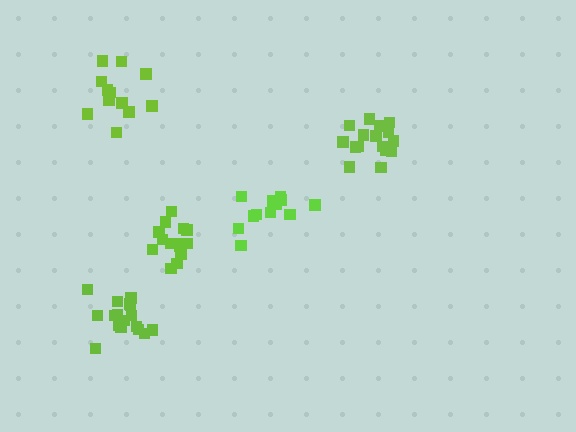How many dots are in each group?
Group 1: 14 dots, Group 2: 12 dots, Group 3: 16 dots, Group 4: 18 dots, Group 5: 13 dots (73 total).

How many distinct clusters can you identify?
There are 5 distinct clusters.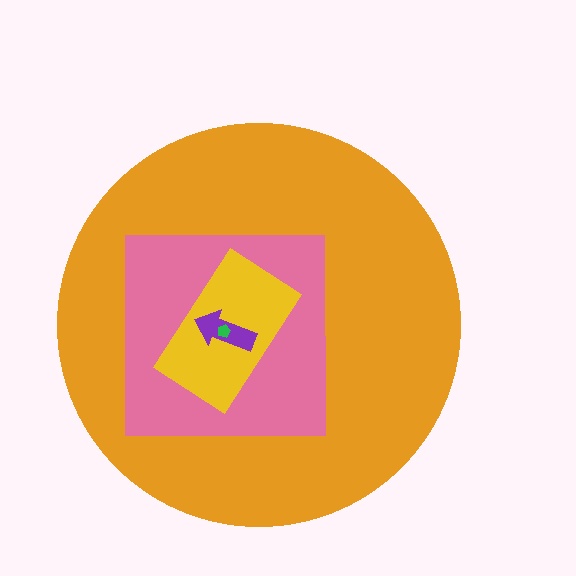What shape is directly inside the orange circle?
The pink square.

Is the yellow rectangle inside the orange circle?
Yes.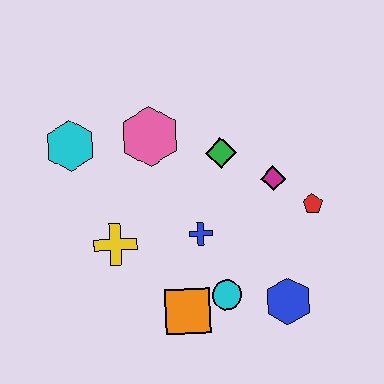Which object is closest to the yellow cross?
The blue cross is closest to the yellow cross.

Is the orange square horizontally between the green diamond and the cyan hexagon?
Yes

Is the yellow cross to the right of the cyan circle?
No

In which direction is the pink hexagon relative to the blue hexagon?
The pink hexagon is above the blue hexagon.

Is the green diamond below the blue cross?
No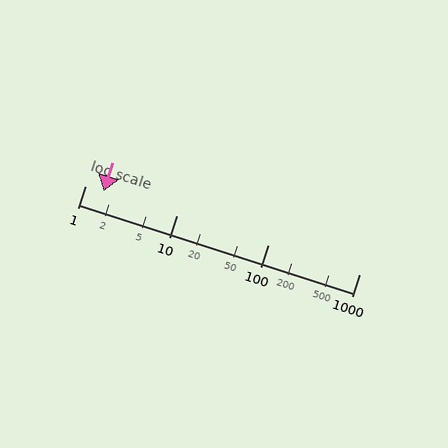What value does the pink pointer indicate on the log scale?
The pointer indicates approximately 1.6.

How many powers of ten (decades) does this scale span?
The scale spans 3 decades, from 1 to 1000.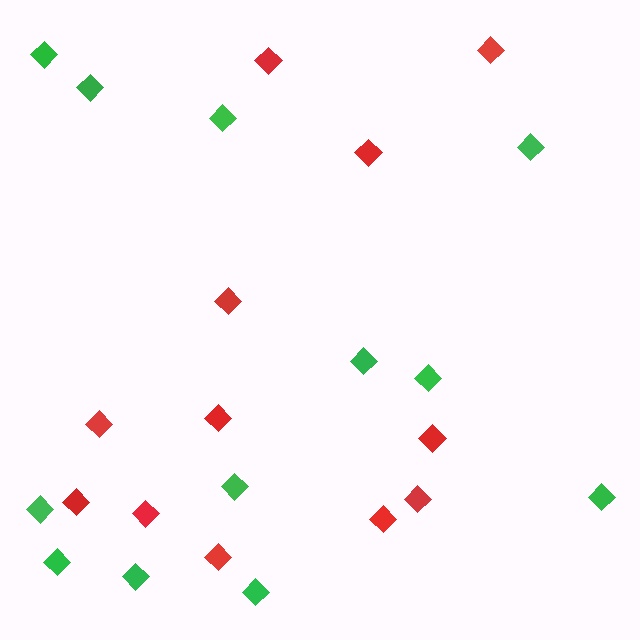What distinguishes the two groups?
There are 2 groups: one group of red diamonds (12) and one group of green diamonds (12).